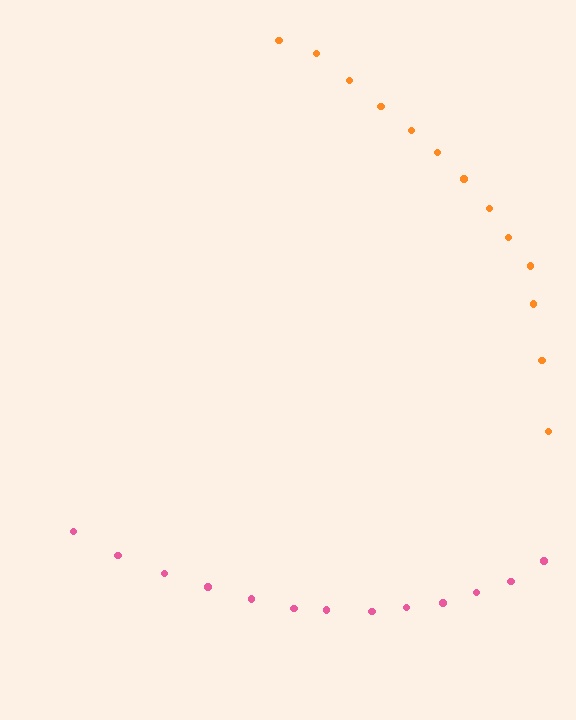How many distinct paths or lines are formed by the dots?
There are 2 distinct paths.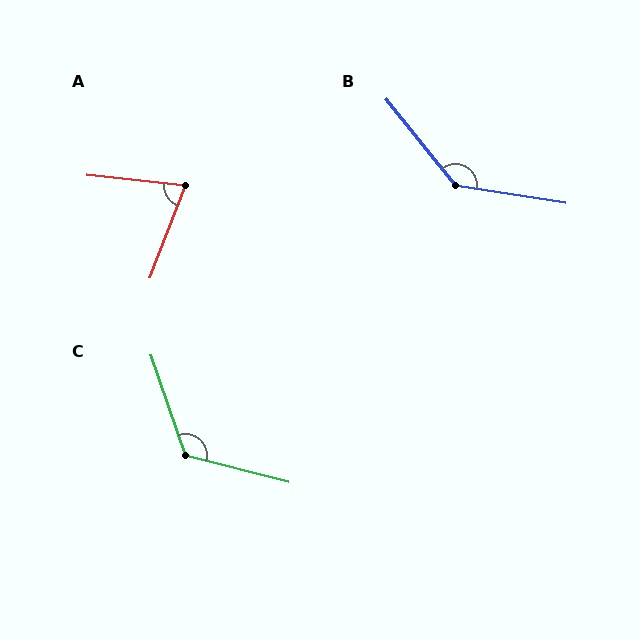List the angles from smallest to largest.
A (75°), C (124°), B (138°).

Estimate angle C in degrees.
Approximately 124 degrees.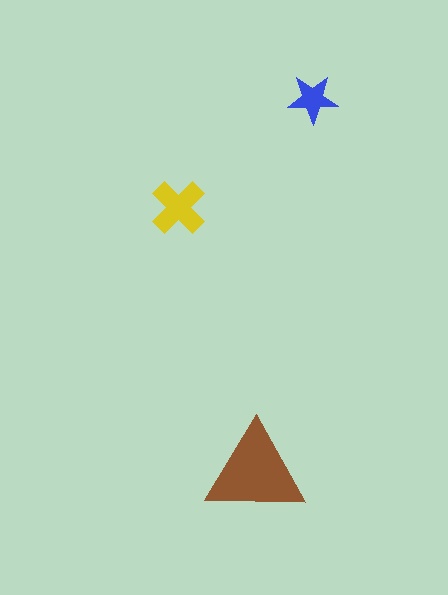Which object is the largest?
The brown triangle.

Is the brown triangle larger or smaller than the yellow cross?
Larger.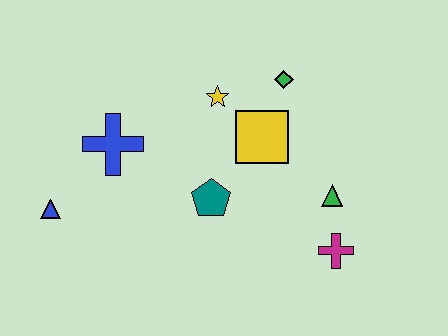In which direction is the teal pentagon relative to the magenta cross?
The teal pentagon is to the left of the magenta cross.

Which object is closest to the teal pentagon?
The yellow square is closest to the teal pentagon.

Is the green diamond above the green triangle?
Yes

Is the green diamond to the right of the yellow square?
Yes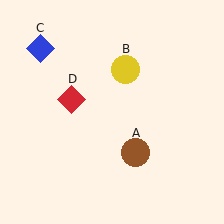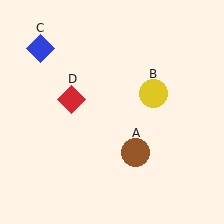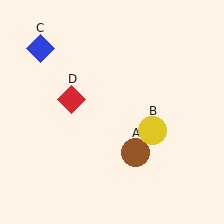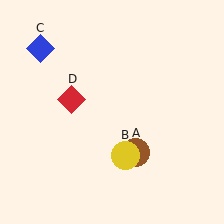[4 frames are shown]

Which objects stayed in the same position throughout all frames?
Brown circle (object A) and blue diamond (object C) and red diamond (object D) remained stationary.